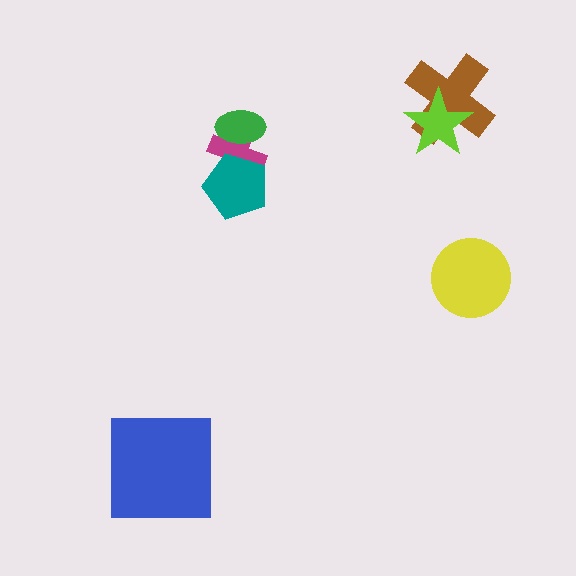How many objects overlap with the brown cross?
1 object overlaps with the brown cross.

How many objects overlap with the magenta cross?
2 objects overlap with the magenta cross.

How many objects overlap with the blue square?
0 objects overlap with the blue square.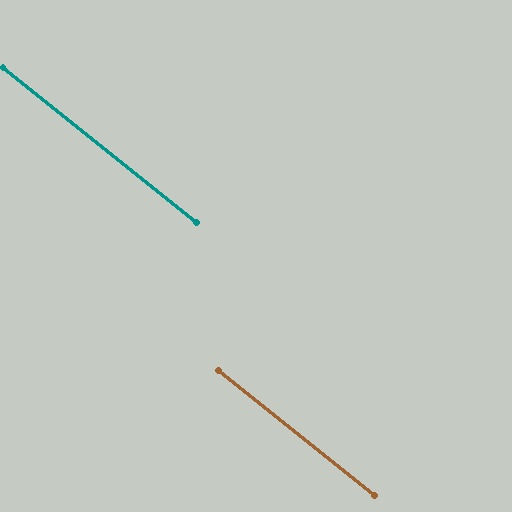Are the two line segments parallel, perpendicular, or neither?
Parallel — their directions differ by only 0.3°.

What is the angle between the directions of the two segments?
Approximately 0 degrees.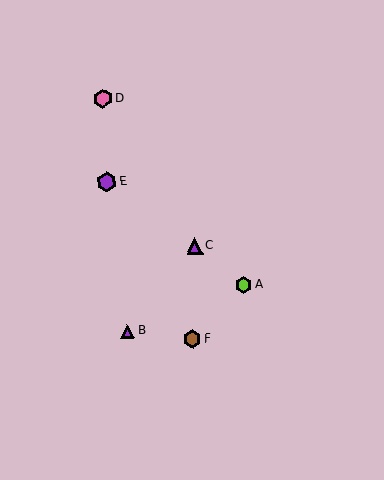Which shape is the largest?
The purple hexagon (labeled E) is the largest.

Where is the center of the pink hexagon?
The center of the pink hexagon is at (103, 99).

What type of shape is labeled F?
Shape F is a brown hexagon.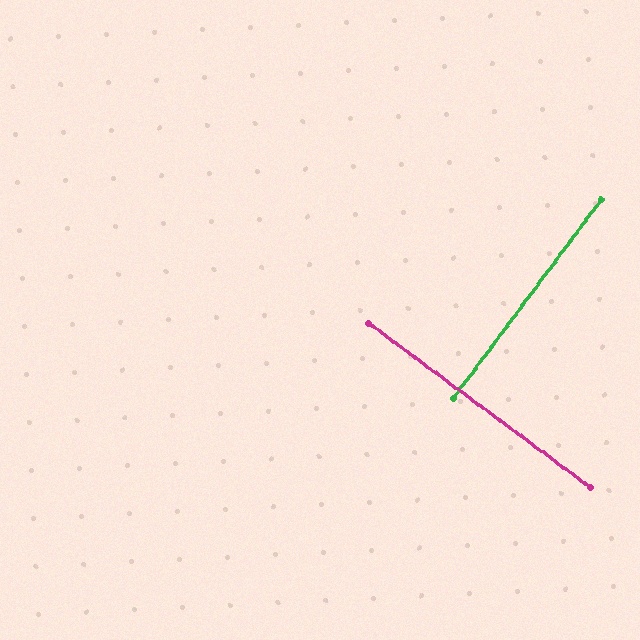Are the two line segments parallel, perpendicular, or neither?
Perpendicular — they meet at approximately 90°.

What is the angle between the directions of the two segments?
Approximately 90 degrees.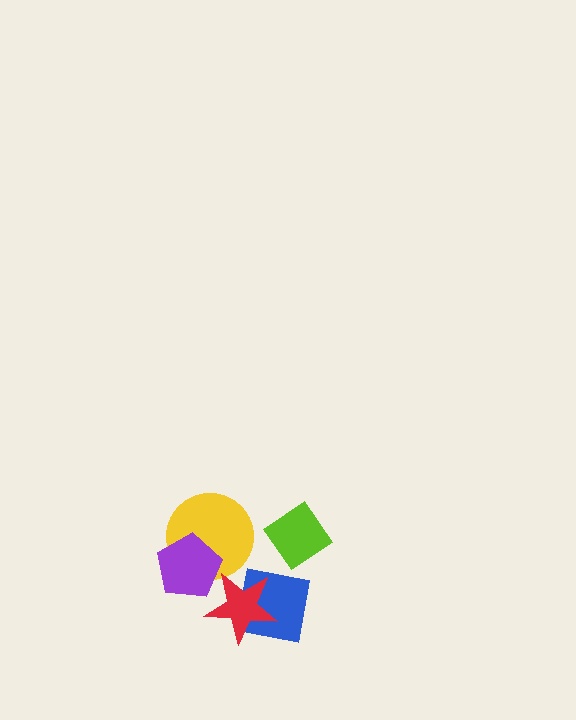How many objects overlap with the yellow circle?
1 object overlaps with the yellow circle.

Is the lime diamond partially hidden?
No, no other shape covers it.